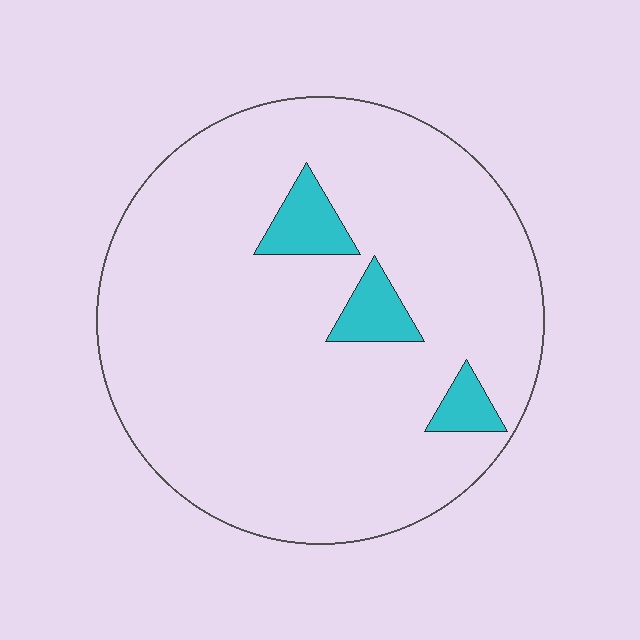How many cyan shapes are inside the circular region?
3.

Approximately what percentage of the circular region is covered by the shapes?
Approximately 10%.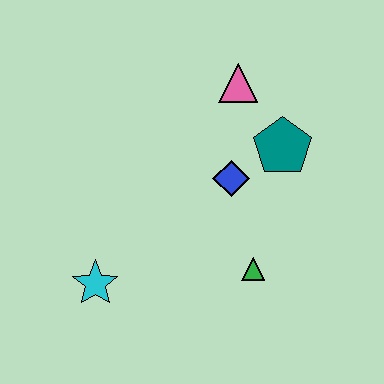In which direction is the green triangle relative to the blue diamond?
The green triangle is below the blue diamond.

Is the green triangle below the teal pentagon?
Yes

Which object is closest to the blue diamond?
The teal pentagon is closest to the blue diamond.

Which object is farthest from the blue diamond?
The cyan star is farthest from the blue diamond.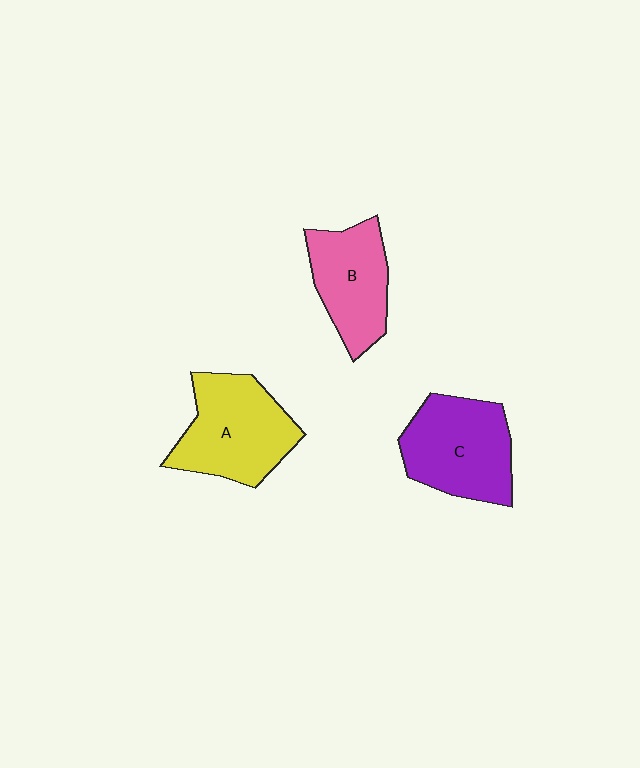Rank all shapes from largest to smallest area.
From largest to smallest: A (yellow), C (purple), B (pink).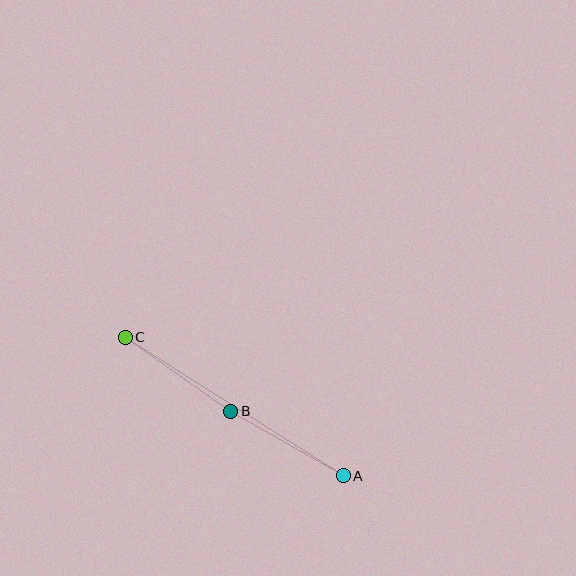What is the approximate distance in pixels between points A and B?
The distance between A and B is approximately 130 pixels.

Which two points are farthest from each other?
Points A and C are farthest from each other.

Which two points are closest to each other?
Points B and C are closest to each other.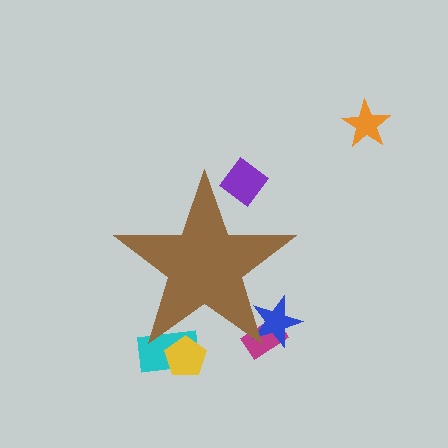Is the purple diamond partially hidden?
Yes, the purple diamond is partially hidden behind the brown star.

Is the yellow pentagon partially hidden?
Yes, the yellow pentagon is partially hidden behind the brown star.